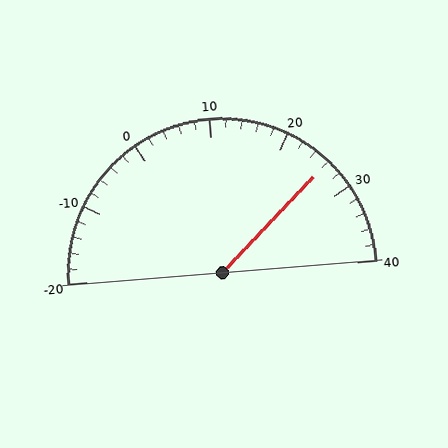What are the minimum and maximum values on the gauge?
The gauge ranges from -20 to 40.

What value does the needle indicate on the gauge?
The needle indicates approximately 26.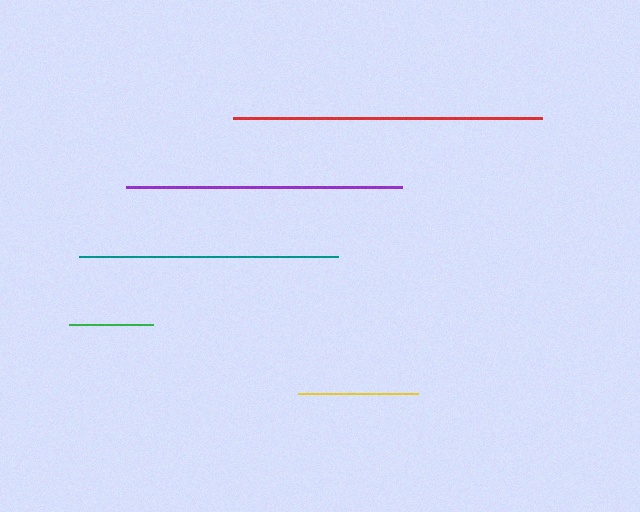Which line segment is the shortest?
The green line is the shortest at approximately 84 pixels.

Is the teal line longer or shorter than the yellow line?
The teal line is longer than the yellow line.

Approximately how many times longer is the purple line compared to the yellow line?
The purple line is approximately 2.3 times the length of the yellow line.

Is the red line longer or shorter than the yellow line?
The red line is longer than the yellow line.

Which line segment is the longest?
The red line is the longest at approximately 309 pixels.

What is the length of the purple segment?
The purple segment is approximately 275 pixels long.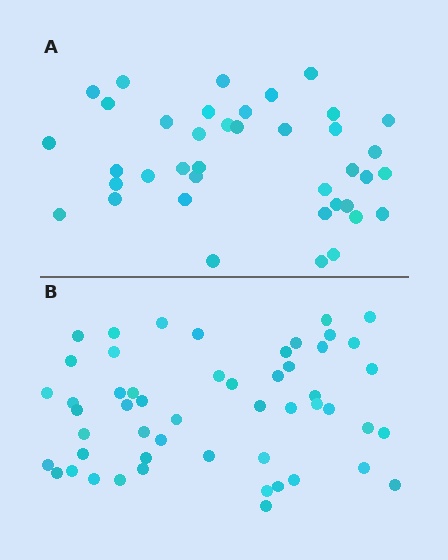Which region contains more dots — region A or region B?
Region B (the bottom region) has more dots.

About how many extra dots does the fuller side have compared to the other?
Region B has approximately 15 more dots than region A.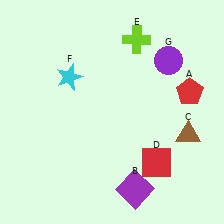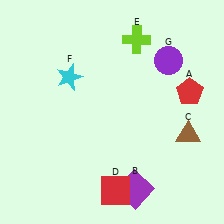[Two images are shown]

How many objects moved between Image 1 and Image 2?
1 object moved between the two images.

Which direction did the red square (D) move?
The red square (D) moved left.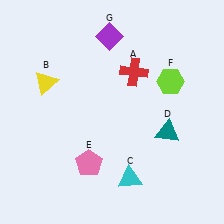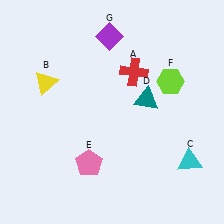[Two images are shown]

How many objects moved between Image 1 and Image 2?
2 objects moved between the two images.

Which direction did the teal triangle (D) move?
The teal triangle (D) moved up.